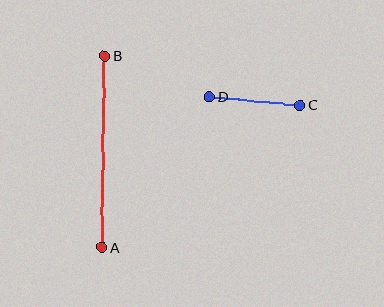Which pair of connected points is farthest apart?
Points A and B are farthest apart.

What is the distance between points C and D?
The distance is approximately 92 pixels.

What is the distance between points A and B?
The distance is approximately 192 pixels.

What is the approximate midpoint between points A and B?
The midpoint is at approximately (103, 152) pixels.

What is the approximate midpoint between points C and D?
The midpoint is at approximately (255, 101) pixels.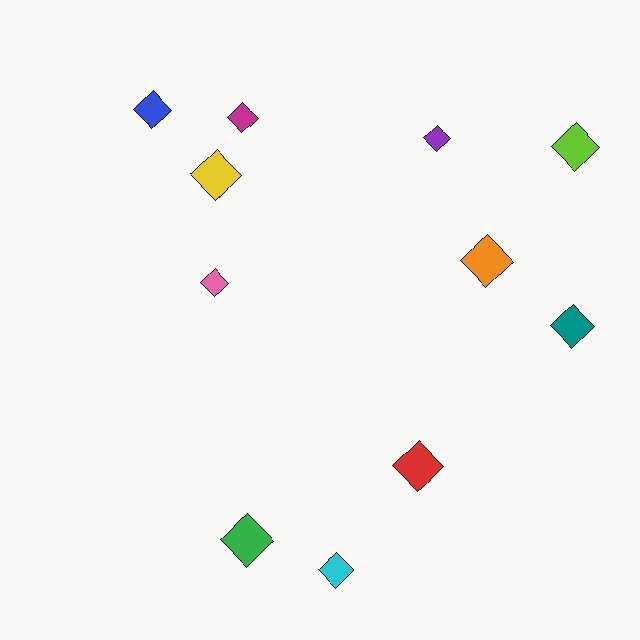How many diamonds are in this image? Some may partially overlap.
There are 11 diamonds.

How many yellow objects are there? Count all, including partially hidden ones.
There is 1 yellow object.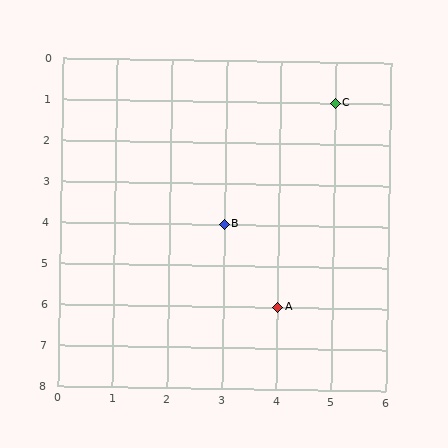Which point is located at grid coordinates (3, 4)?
Point B is at (3, 4).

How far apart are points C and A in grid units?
Points C and A are 1 column and 5 rows apart (about 5.1 grid units diagonally).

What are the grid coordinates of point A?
Point A is at grid coordinates (4, 6).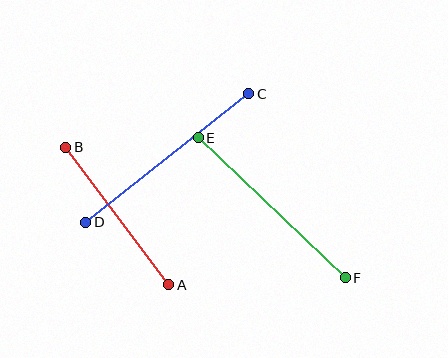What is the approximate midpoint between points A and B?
The midpoint is at approximately (117, 216) pixels.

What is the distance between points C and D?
The distance is approximately 208 pixels.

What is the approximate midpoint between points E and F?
The midpoint is at approximately (272, 208) pixels.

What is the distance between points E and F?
The distance is approximately 203 pixels.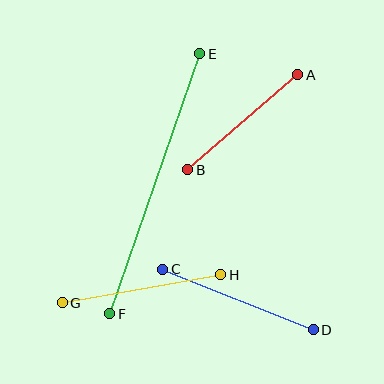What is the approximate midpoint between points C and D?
The midpoint is at approximately (238, 300) pixels.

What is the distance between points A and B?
The distance is approximately 145 pixels.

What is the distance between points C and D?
The distance is approximately 162 pixels.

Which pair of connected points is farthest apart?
Points E and F are farthest apart.